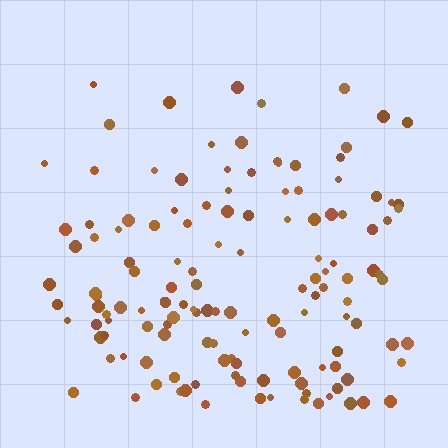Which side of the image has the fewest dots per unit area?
The top.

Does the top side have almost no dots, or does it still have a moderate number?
Still a moderate number, just noticeably fewer than the bottom.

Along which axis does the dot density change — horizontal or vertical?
Vertical.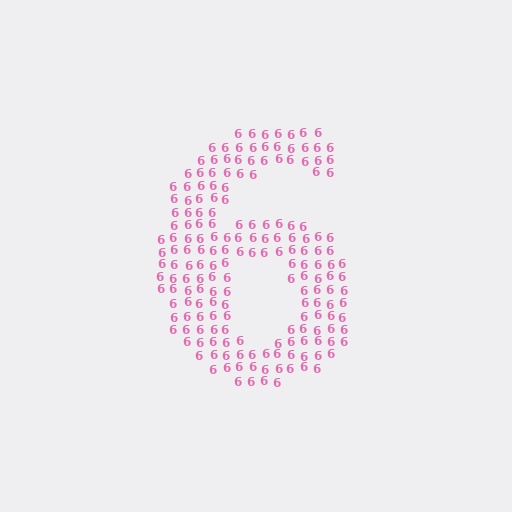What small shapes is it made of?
It is made of small digit 6's.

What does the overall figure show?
The overall figure shows the digit 6.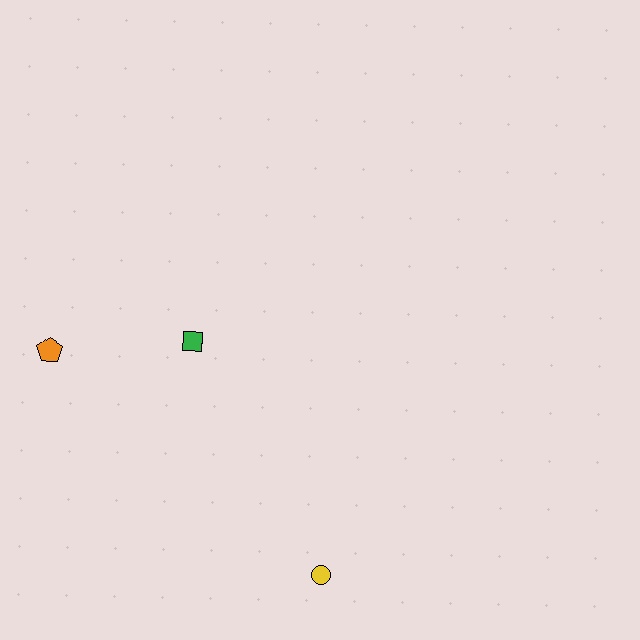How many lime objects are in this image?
There are no lime objects.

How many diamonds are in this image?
There are no diamonds.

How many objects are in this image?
There are 3 objects.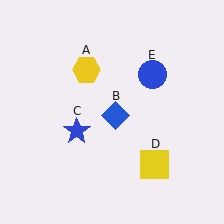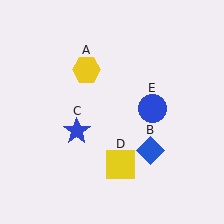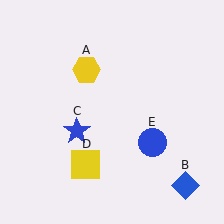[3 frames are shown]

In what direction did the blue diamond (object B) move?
The blue diamond (object B) moved down and to the right.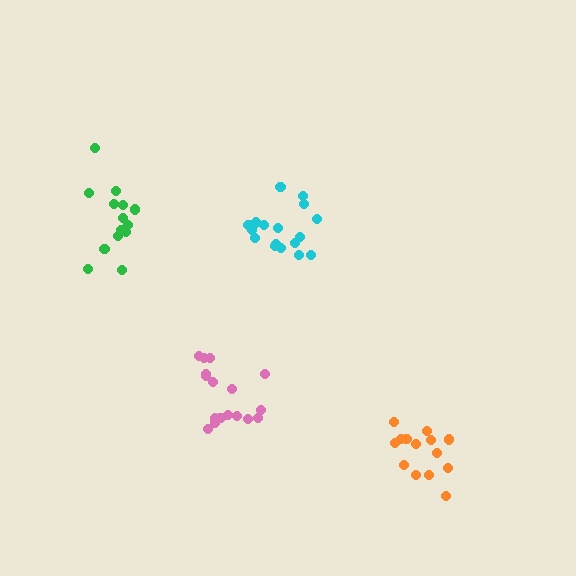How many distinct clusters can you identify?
There are 4 distinct clusters.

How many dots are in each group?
Group 1: 17 dots, Group 2: 17 dots, Group 3: 14 dots, Group 4: 14 dots (62 total).